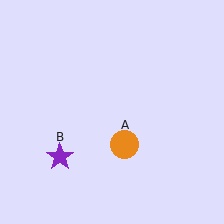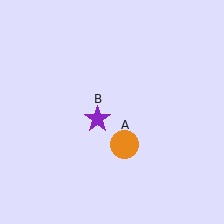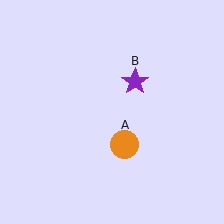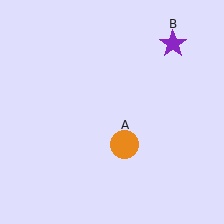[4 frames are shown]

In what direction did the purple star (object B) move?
The purple star (object B) moved up and to the right.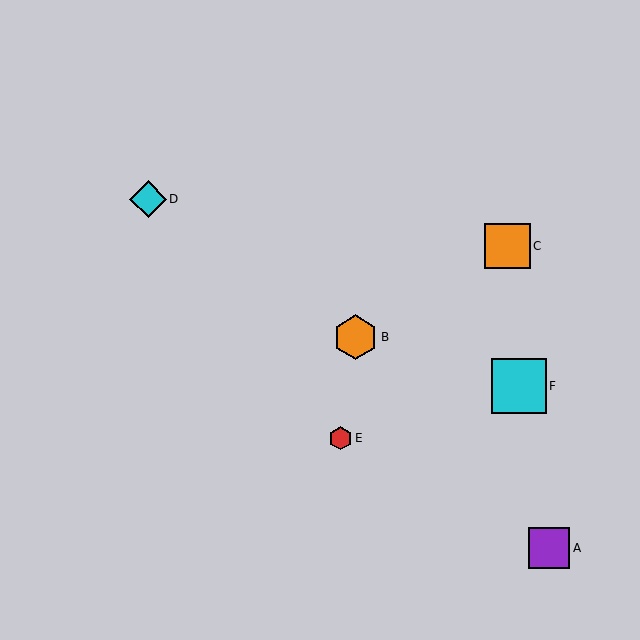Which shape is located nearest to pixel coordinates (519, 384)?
The cyan square (labeled F) at (519, 386) is nearest to that location.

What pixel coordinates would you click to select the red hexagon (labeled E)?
Click at (340, 438) to select the red hexagon E.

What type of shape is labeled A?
Shape A is a purple square.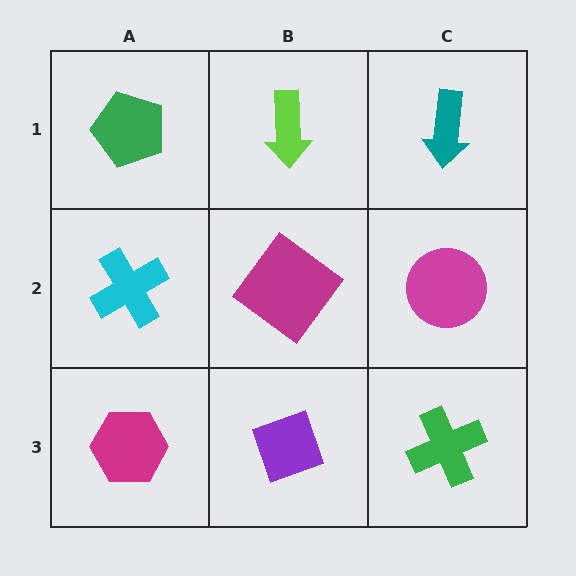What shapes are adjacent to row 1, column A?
A cyan cross (row 2, column A), a lime arrow (row 1, column B).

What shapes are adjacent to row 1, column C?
A magenta circle (row 2, column C), a lime arrow (row 1, column B).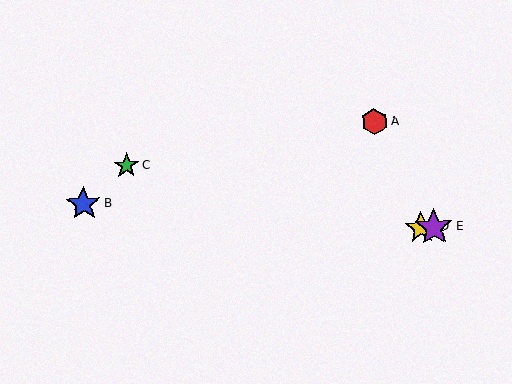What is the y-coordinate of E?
Object E is at y≈227.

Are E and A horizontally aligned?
No, E is at y≈227 and A is at y≈122.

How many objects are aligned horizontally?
2 objects (D, E) are aligned horizontally.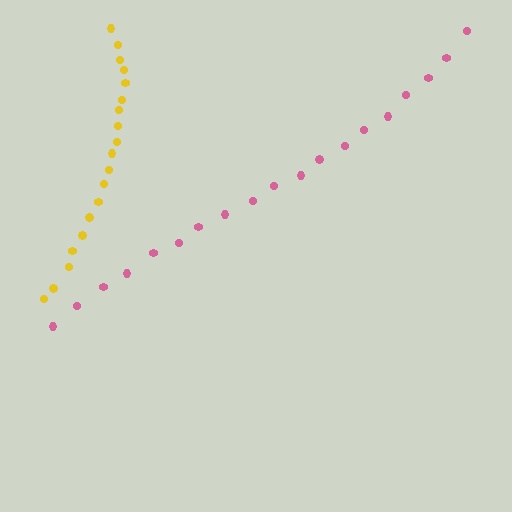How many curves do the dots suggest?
There are 2 distinct paths.